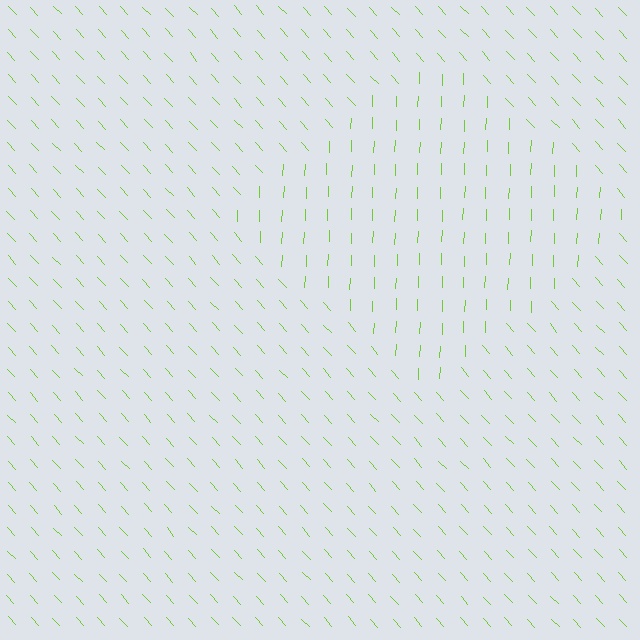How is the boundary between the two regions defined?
The boundary is defined purely by a change in line orientation (approximately 45 degrees difference). All lines are the same color and thickness.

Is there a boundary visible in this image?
Yes, there is a texture boundary formed by a change in line orientation.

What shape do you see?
I see a diamond.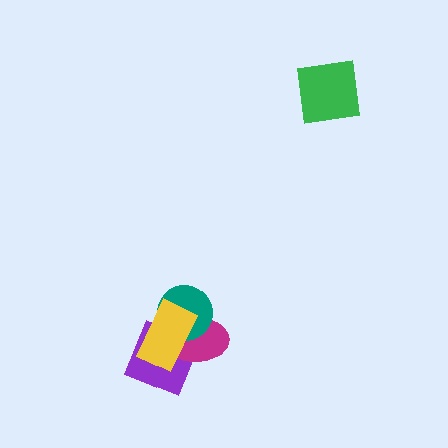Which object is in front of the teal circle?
The yellow rectangle is in front of the teal circle.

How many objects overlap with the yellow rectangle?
3 objects overlap with the yellow rectangle.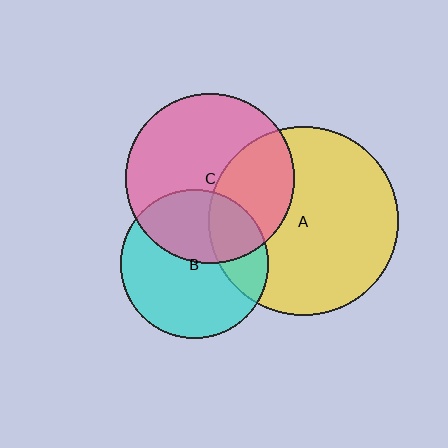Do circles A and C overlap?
Yes.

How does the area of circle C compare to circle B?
Approximately 1.3 times.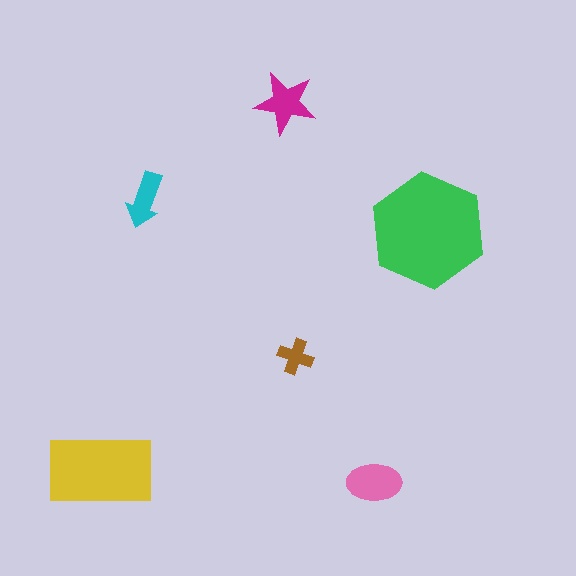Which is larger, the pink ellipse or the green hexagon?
The green hexagon.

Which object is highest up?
The magenta star is topmost.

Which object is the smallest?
The brown cross.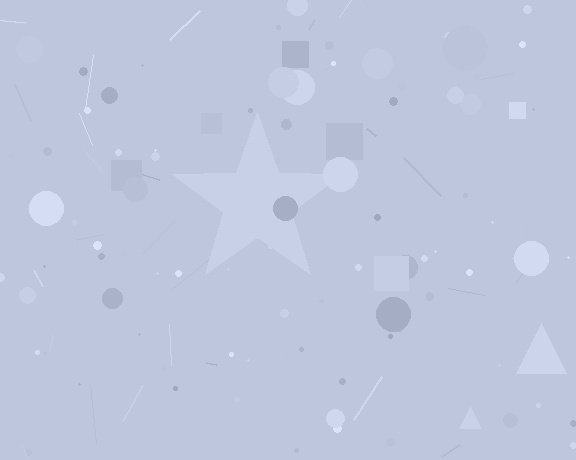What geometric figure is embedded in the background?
A star is embedded in the background.